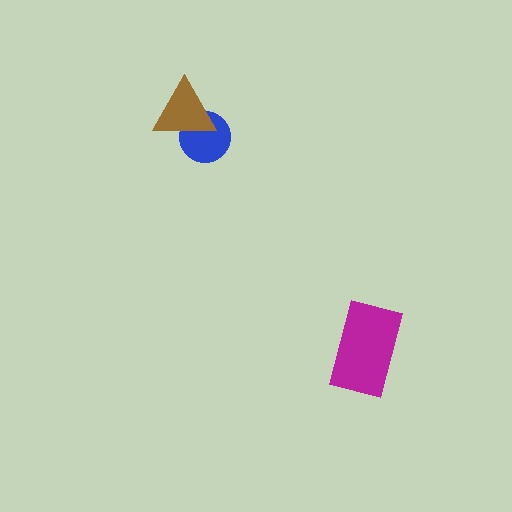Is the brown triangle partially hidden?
No, no other shape covers it.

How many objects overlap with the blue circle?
1 object overlaps with the blue circle.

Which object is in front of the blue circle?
The brown triangle is in front of the blue circle.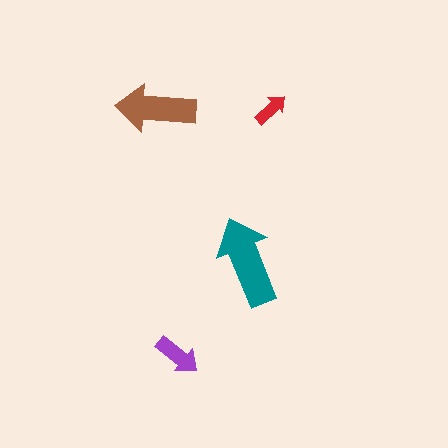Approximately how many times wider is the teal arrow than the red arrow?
About 2.5 times wider.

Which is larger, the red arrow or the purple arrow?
The purple one.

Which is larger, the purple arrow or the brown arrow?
The brown one.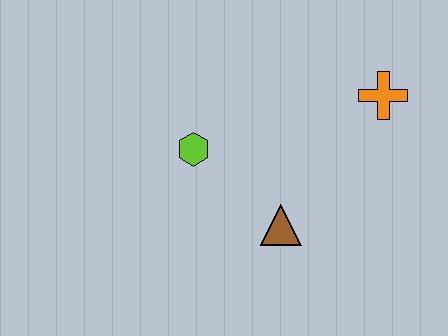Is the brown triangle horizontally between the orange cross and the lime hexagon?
Yes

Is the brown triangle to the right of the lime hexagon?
Yes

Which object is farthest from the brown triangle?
The orange cross is farthest from the brown triangle.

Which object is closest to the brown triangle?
The lime hexagon is closest to the brown triangle.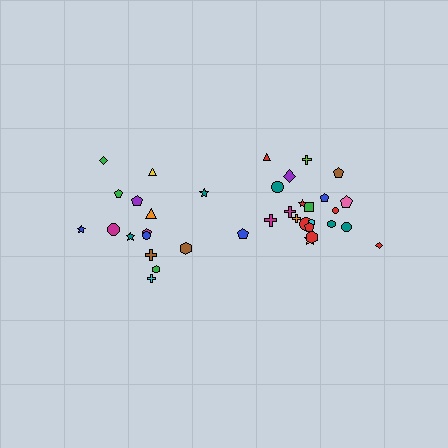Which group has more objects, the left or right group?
The right group.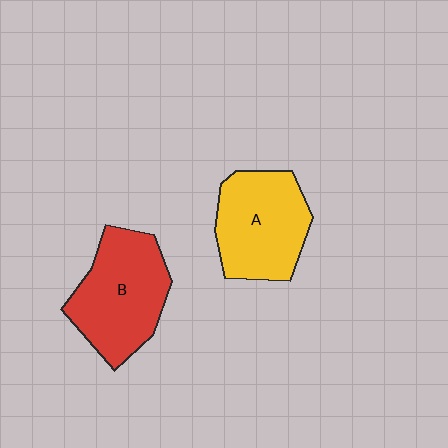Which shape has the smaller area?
Shape A (yellow).